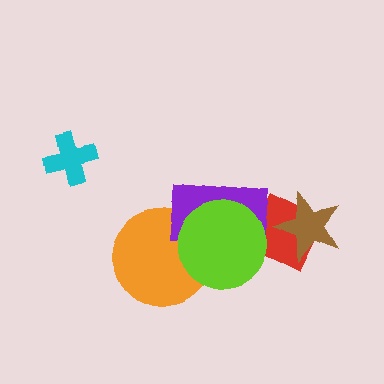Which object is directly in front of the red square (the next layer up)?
The brown star is directly in front of the red square.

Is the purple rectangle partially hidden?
Yes, it is partially covered by another shape.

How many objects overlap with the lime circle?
3 objects overlap with the lime circle.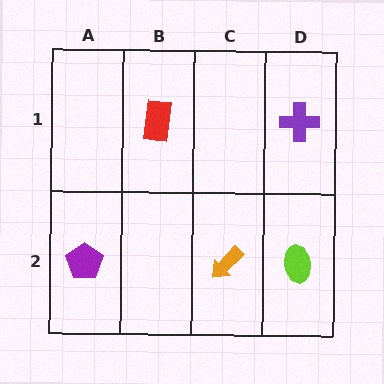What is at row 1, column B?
A red rectangle.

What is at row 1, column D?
A purple cross.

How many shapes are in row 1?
2 shapes.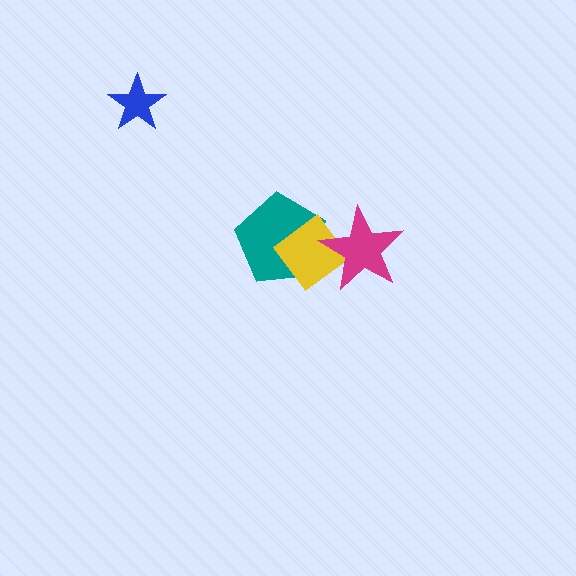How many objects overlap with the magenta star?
2 objects overlap with the magenta star.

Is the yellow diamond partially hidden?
Yes, it is partially covered by another shape.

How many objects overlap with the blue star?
0 objects overlap with the blue star.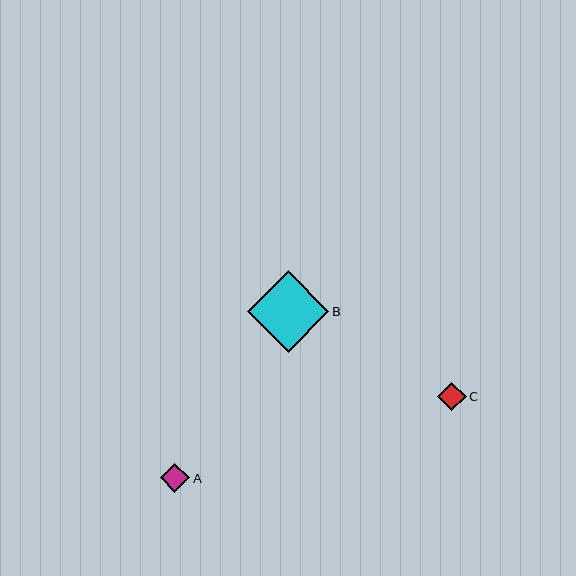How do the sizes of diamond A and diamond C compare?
Diamond A and diamond C are approximately the same size.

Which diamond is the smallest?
Diamond C is the smallest with a size of approximately 29 pixels.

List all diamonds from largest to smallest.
From largest to smallest: B, A, C.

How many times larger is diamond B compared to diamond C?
Diamond B is approximately 2.9 times the size of diamond C.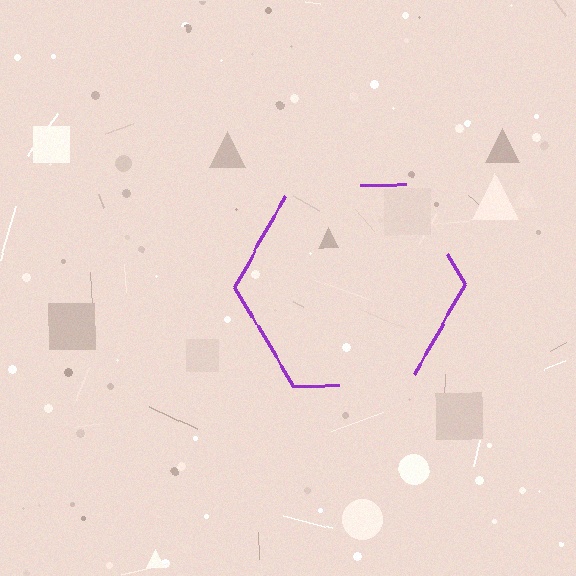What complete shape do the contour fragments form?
The contour fragments form a hexagon.